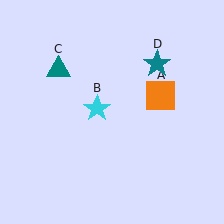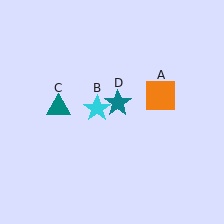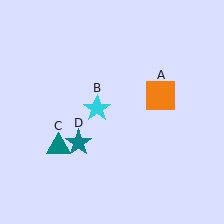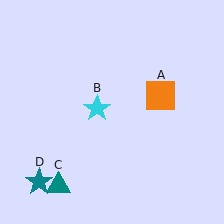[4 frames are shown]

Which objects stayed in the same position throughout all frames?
Orange square (object A) and cyan star (object B) remained stationary.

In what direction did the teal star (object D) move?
The teal star (object D) moved down and to the left.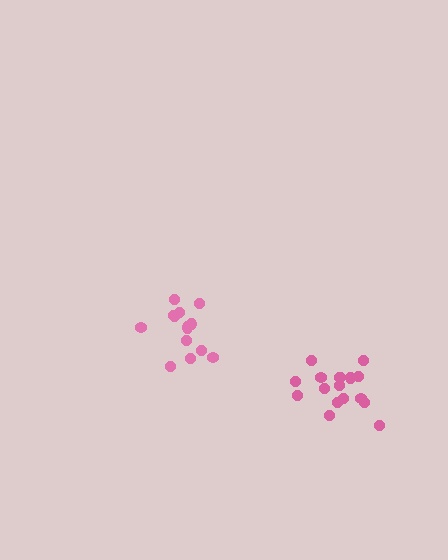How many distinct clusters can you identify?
There are 2 distinct clusters.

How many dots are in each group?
Group 1: 14 dots, Group 2: 17 dots (31 total).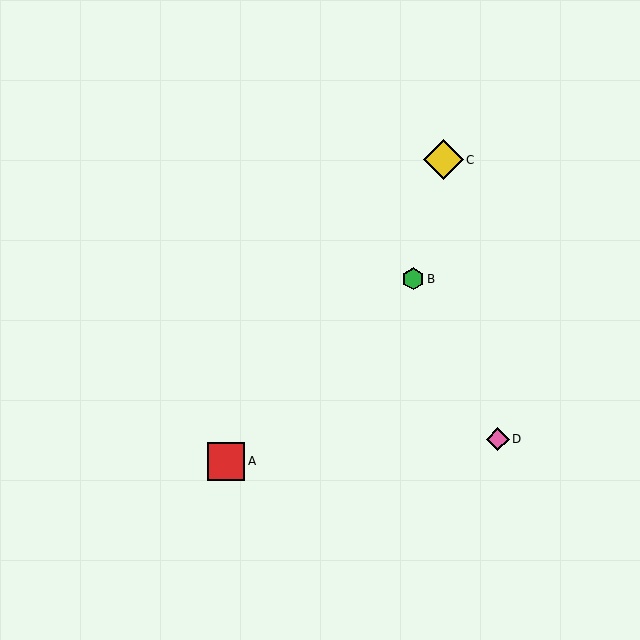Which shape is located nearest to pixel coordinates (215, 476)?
The red square (labeled A) at (226, 461) is nearest to that location.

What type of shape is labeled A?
Shape A is a red square.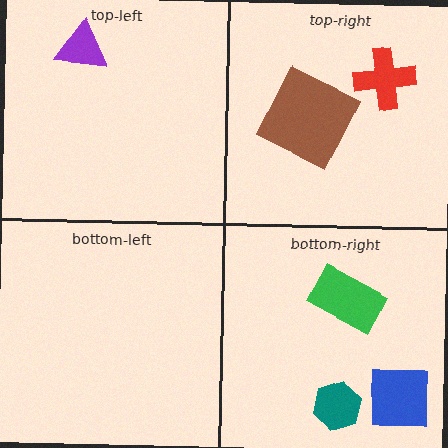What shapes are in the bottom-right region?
The green rectangle, the blue square, the teal hexagon.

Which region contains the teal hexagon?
The bottom-right region.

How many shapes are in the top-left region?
1.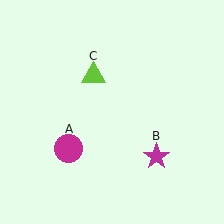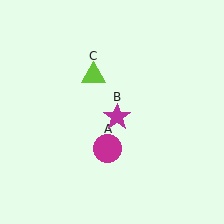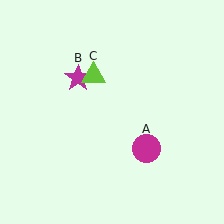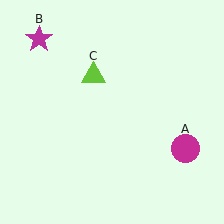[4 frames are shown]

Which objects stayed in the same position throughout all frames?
Lime triangle (object C) remained stationary.